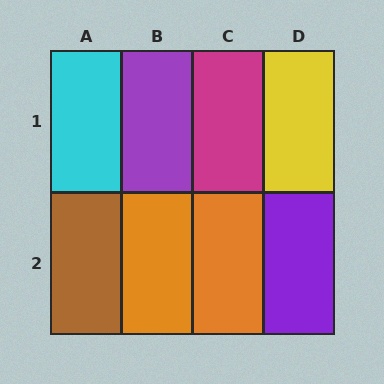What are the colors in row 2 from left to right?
Brown, orange, orange, purple.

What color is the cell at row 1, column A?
Cyan.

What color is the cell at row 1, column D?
Yellow.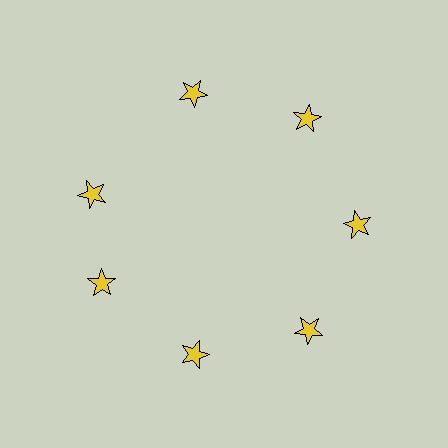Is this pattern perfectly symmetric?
No. The 7 yellow stars are arranged in a ring, but one element near the 10 o'clock position is rotated out of alignment along the ring, breaking the 7-fold rotational symmetry.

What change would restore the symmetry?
The symmetry would be restored by rotating it back into even spacing with its neighbors so that all 7 stars sit at equal angles and equal distance from the center.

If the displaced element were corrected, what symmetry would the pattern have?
It would have 7-fold rotational symmetry — the pattern would map onto itself every 51 degrees.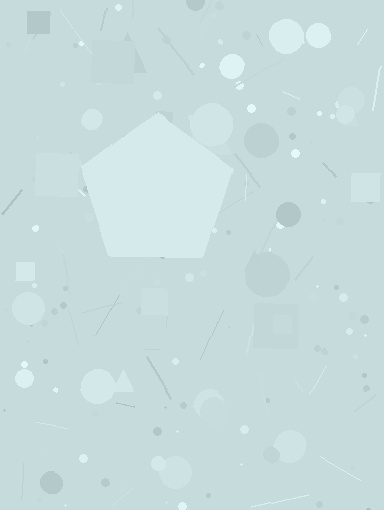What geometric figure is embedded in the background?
A pentagon is embedded in the background.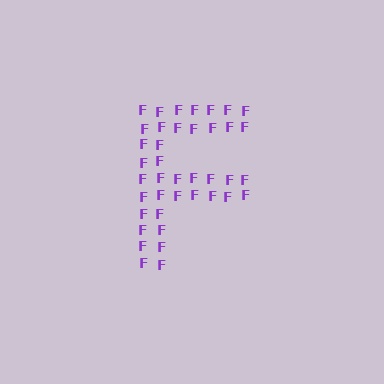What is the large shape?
The large shape is the letter F.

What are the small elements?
The small elements are letter F's.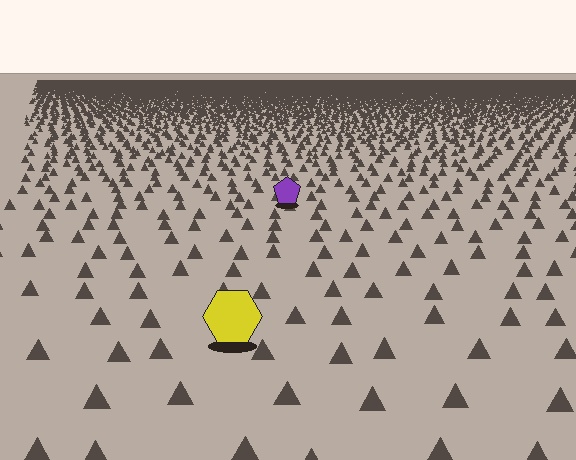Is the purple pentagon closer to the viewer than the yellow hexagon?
No. The yellow hexagon is closer — you can tell from the texture gradient: the ground texture is coarser near it.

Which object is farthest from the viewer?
The purple pentagon is farthest from the viewer. It appears smaller and the ground texture around it is denser.